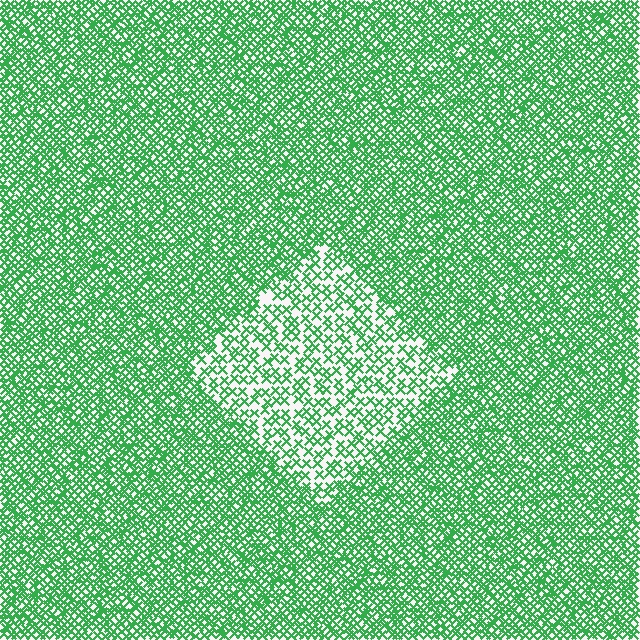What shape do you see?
I see a diamond.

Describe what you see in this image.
The image contains small green elements arranged at two different densities. A diamond-shaped region is visible where the elements are less densely packed than the surrounding area.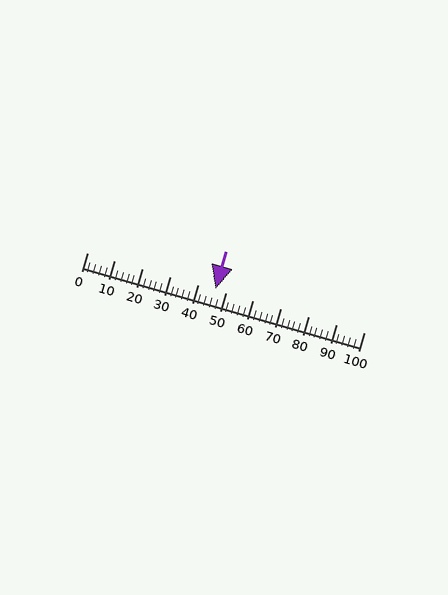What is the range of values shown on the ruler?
The ruler shows values from 0 to 100.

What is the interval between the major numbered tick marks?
The major tick marks are spaced 10 units apart.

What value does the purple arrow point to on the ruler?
The purple arrow points to approximately 46.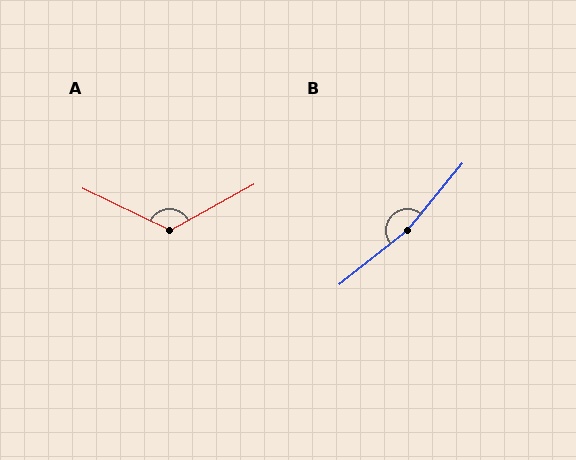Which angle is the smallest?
A, at approximately 125 degrees.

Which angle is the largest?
B, at approximately 168 degrees.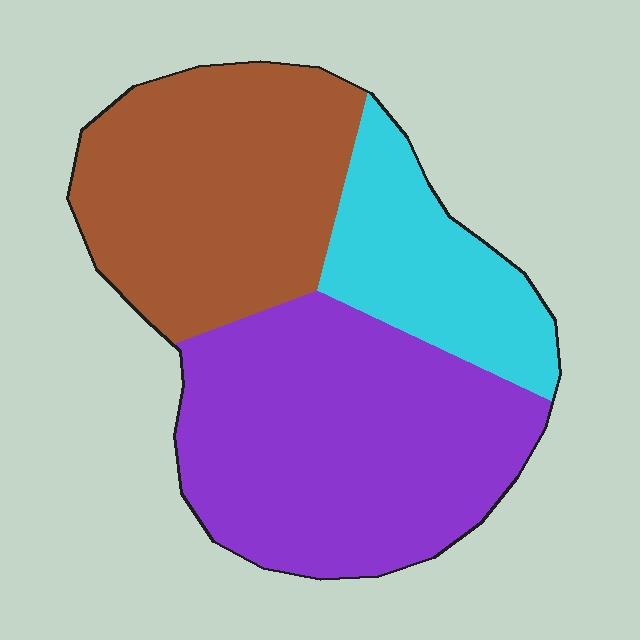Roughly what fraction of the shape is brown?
Brown takes up about three eighths (3/8) of the shape.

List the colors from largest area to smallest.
From largest to smallest: purple, brown, cyan.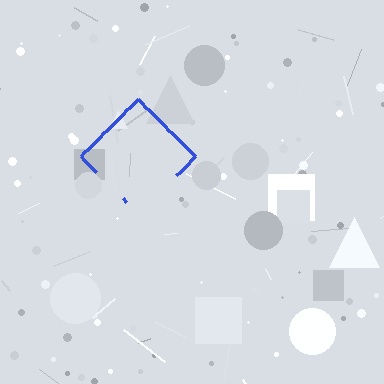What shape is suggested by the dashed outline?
The dashed outline suggests a diamond.